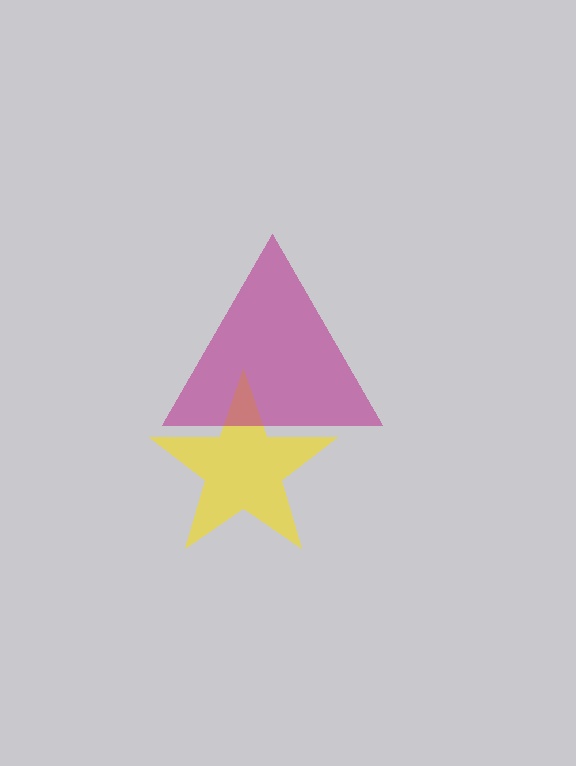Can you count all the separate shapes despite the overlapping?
Yes, there are 2 separate shapes.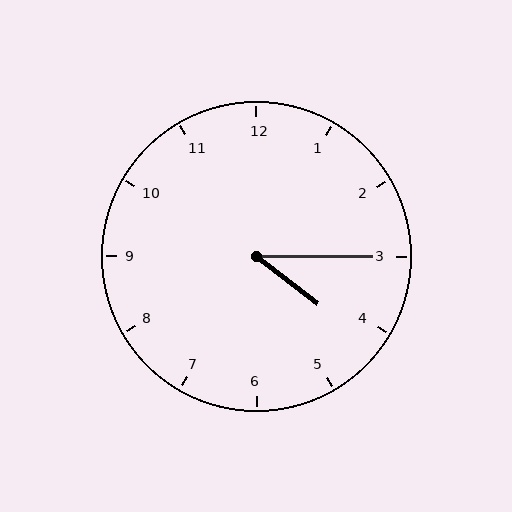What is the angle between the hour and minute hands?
Approximately 38 degrees.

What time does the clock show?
4:15.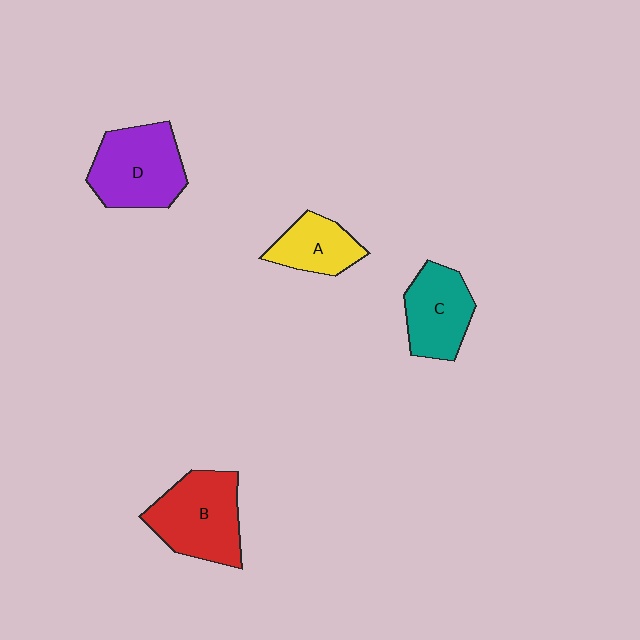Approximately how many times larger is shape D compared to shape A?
Approximately 1.7 times.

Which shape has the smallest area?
Shape A (yellow).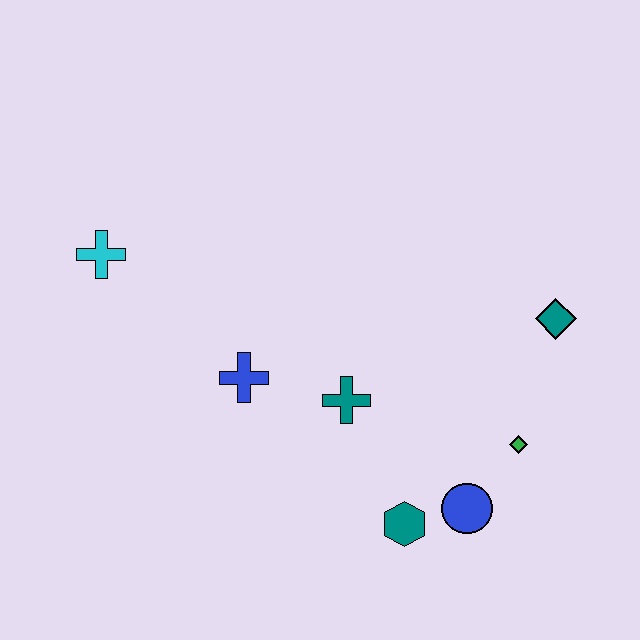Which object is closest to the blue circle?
The teal hexagon is closest to the blue circle.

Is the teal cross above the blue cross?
No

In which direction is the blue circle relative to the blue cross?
The blue circle is to the right of the blue cross.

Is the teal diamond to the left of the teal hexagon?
No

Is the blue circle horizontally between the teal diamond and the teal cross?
Yes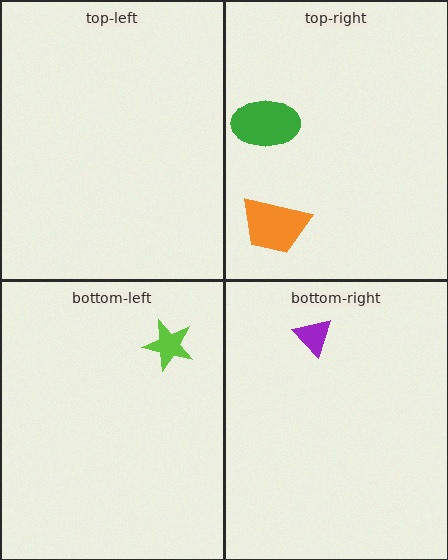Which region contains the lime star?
The bottom-left region.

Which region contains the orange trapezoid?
The top-right region.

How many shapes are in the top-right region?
2.